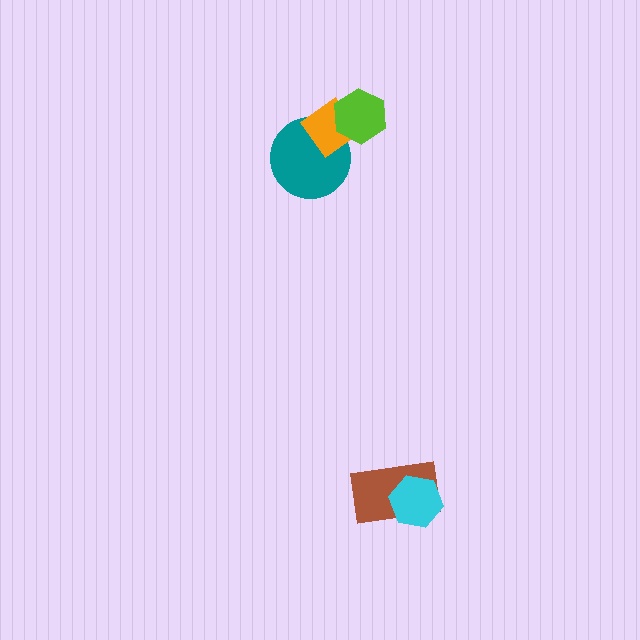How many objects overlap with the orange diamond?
2 objects overlap with the orange diamond.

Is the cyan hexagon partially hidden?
No, no other shape covers it.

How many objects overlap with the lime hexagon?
1 object overlaps with the lime hexagon.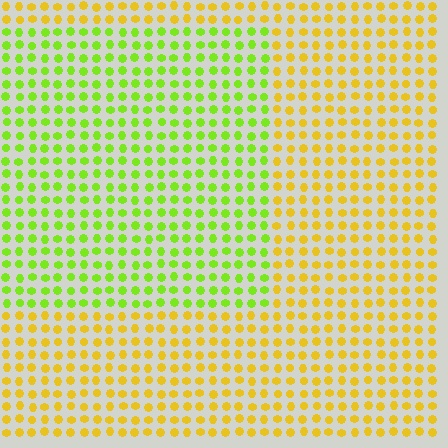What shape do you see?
I see a rectangle.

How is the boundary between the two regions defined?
The boundary is defined purely by a slight shift in hue (about 44 degrees). Spacing, size, and orientation are identical on both sides.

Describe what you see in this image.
The image is filled with small yellow elements in a uniform arrangement. A rectangle-shaped region is visible where the elements are tinted to a slightly different hue, forming a subtle color boundary.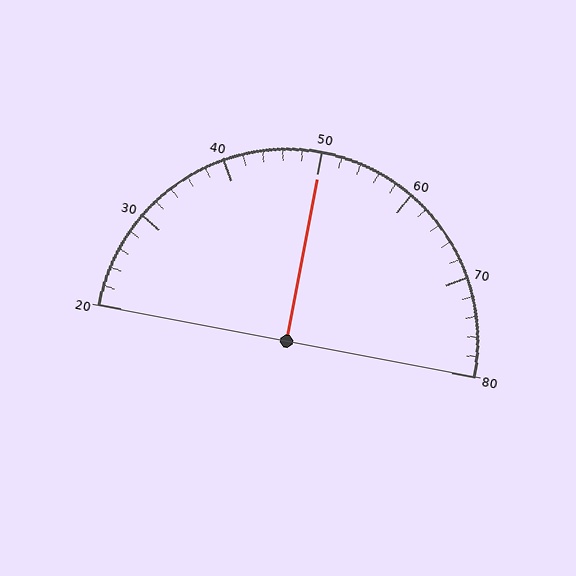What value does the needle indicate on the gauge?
The needle indicates approximately 50.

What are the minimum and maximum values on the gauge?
The gauge ranges from 20 to 80.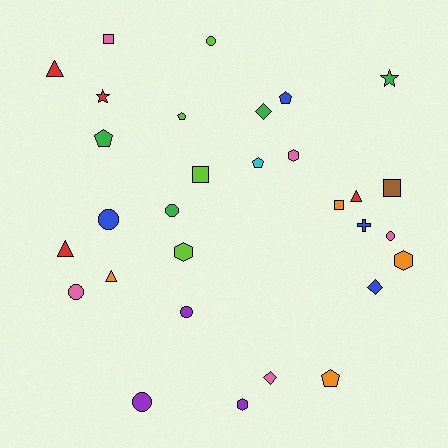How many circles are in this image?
There are 7 circles.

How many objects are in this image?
There are 30 objects.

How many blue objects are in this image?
There are 4 blue objects.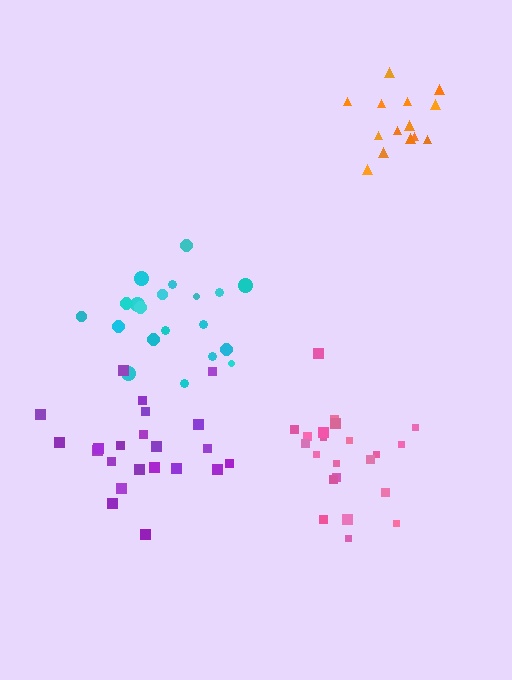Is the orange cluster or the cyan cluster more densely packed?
Orange.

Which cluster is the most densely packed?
Orange.